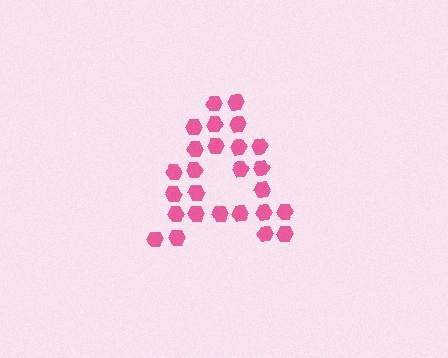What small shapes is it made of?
It is made of small hexagons.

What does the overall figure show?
The overall figure shows the letter A.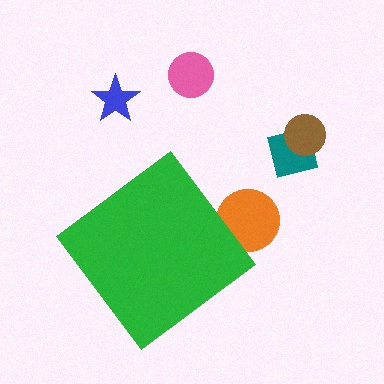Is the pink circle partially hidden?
No, the pink circle is fully visible.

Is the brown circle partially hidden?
No, the brown circle is fully visible.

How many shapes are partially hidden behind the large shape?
1 shape is partially hidden.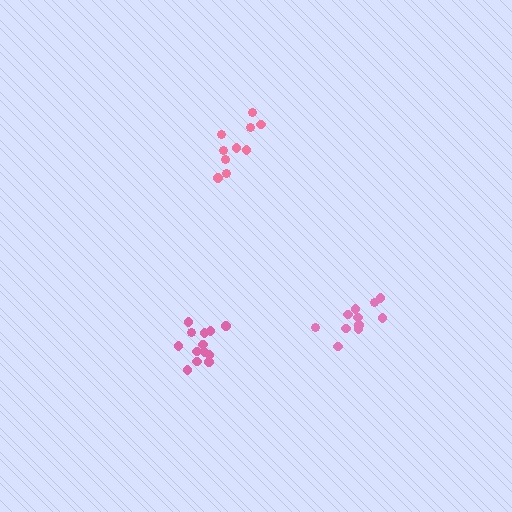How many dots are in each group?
Group 1: 11 dots, Group 2: 13 dots, Group 3: 10 dots (34 total).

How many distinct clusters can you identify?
There are 3 distinct clusters.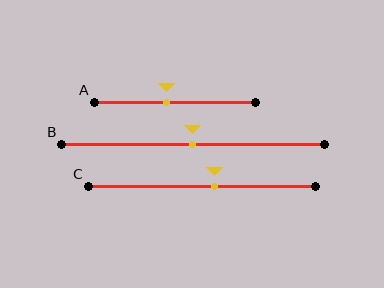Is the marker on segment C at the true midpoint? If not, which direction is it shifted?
No, the marker on segment C is shifted to the right by about 5% of the segment length.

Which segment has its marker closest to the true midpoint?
Segment B has its marker closest to the true midpoint.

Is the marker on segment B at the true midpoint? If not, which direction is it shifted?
Yes, the marker on segment B is at the true midpoint.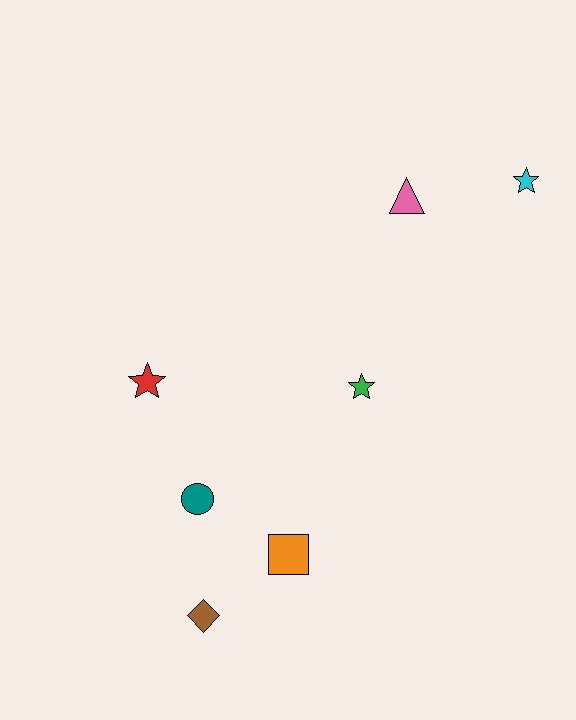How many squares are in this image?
There is 1 square.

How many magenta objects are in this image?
There are no magenta objects.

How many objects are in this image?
There are 7 objects.